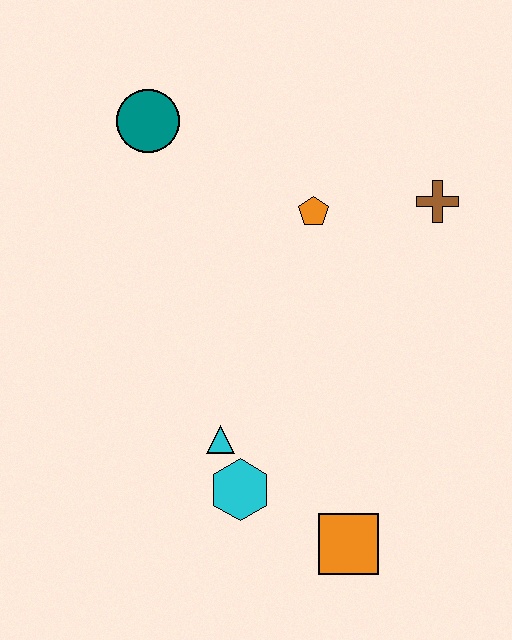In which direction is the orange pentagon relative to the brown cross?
The orange pentagon is to the left of the brown cross.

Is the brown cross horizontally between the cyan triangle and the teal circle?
No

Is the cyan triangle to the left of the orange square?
Yes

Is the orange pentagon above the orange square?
Yes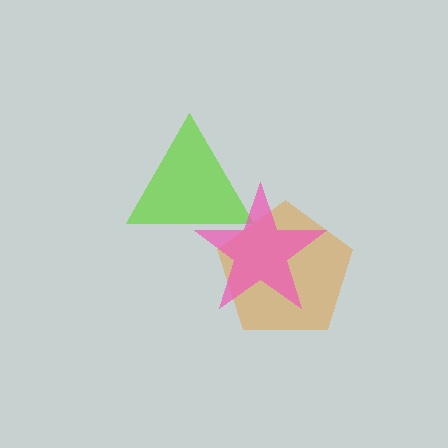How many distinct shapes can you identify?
There are 3 distinct shapes: a lime triangle, an orange pentagon, a pink star.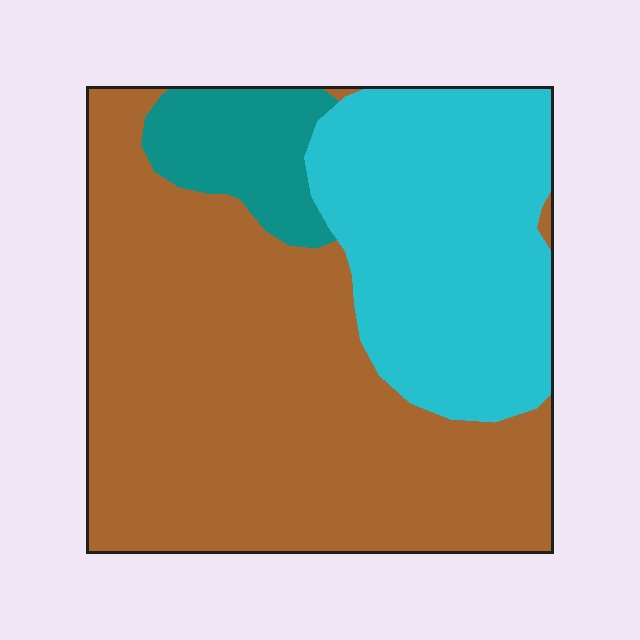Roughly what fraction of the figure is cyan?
Cyan takes up between a sixth and a third of the figure.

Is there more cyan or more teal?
Cyan.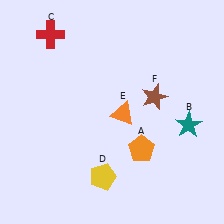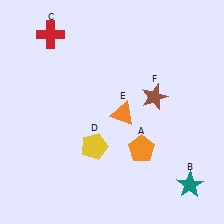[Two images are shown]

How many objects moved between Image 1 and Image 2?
2 objects moved between the two images.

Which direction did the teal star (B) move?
The teal star (B) moved down.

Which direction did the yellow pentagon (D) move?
The yellow pentagon (D) moved up.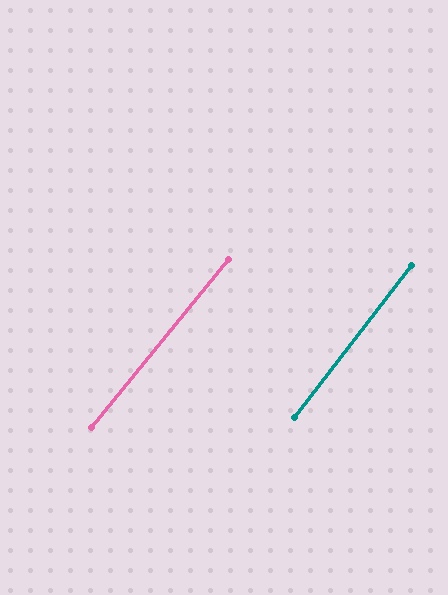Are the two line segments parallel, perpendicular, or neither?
Parallel — their directions differ by only 1.6°.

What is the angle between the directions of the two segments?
Approximately 2 degrees.